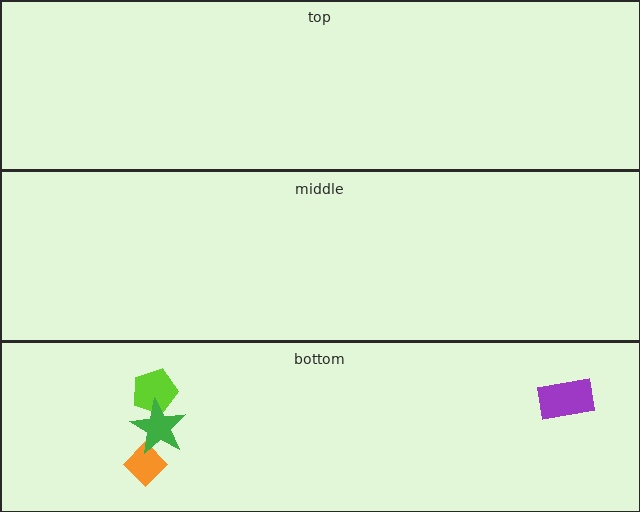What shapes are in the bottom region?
The orange diamond, the purple rectangle, the lime pentagon, the green star.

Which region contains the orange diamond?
The bottom region.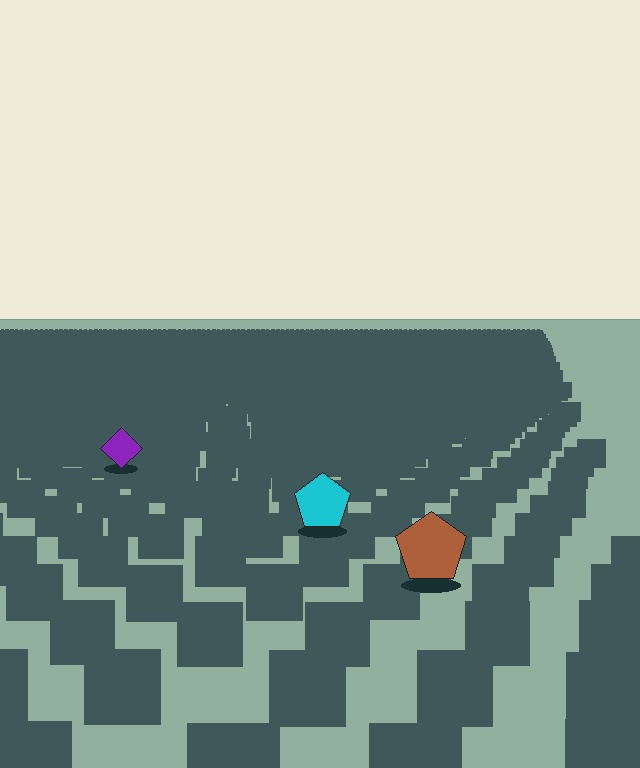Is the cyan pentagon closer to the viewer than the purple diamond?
Yes. The cyan pentagon is closer — you can tell from the texture gradient: the ground texture is coarser near it.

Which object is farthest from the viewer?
The purple diamond is farthest from the viewer. It appears smaller and the ground texture around it is denser.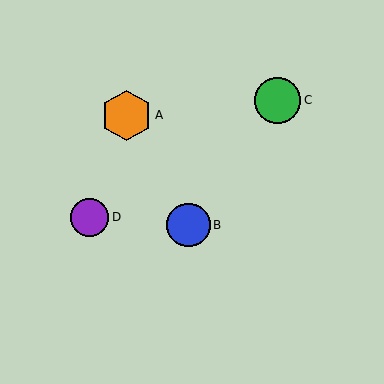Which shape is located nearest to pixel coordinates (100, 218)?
The purple circle (labeled D) at (90, 217) is nearest to that location.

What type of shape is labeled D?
Shape D is a purple circle.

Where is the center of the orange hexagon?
The center of the orange hexagon is at (126, 115).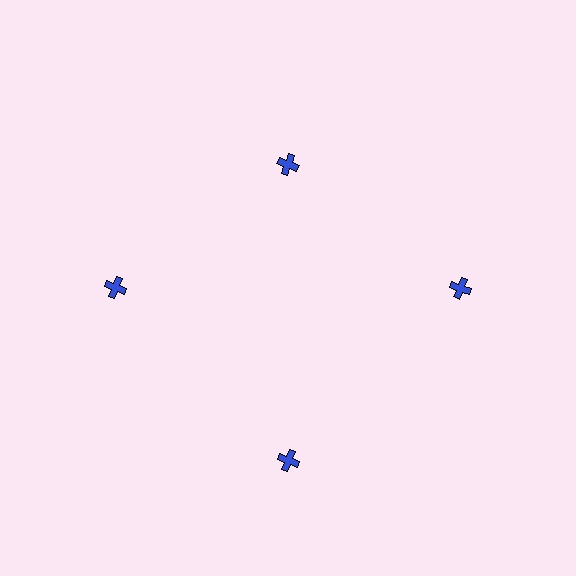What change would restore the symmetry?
The symmetry would be restored by moving it outward, back onto the ring so that all 4 crosses sit at equal angles and equal distance from the center.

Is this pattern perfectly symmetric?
No. The 4 blue crosses are arranged in a ring, but one element near the 12 o'clock position is pulled inward toward the center, breaking the 4-fold rotational symmetry.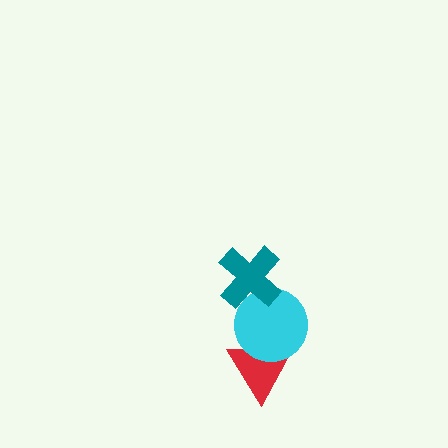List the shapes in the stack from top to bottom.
From top to bottom: the teal cross, the cyan circle, the red triangle.